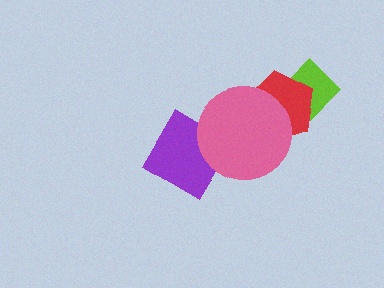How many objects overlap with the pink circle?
2 objects overlap with the pink circle.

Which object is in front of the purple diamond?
The pink circle is in front of the purple diamond.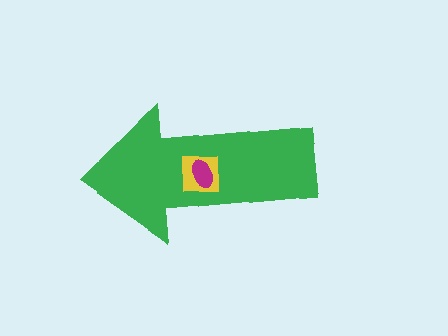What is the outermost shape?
The green arrow.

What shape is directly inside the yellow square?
The magenta ellipse.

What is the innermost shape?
The magenta ellipse.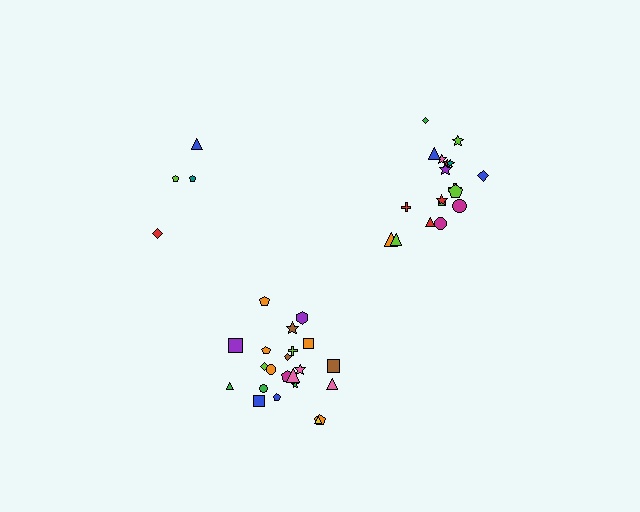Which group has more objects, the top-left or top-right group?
The top-right group.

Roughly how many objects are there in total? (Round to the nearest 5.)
Roughly 45 objects in total.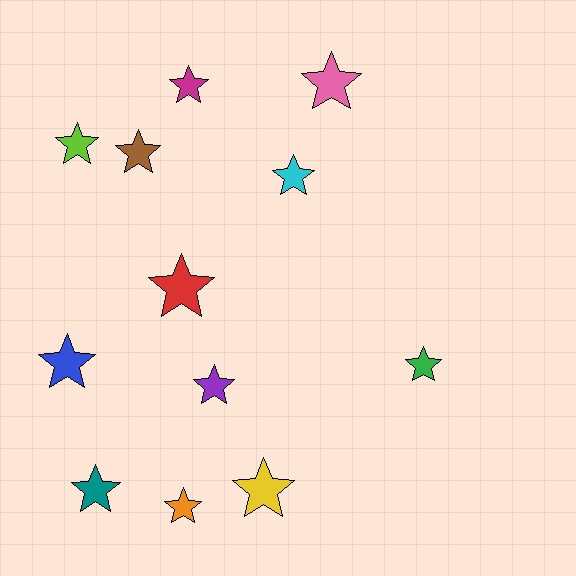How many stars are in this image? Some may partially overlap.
There are 12 stars.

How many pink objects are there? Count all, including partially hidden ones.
There is 1 pink object.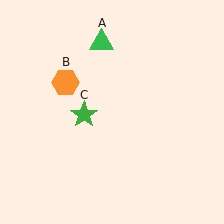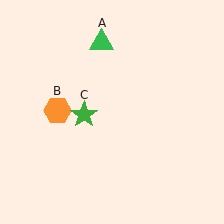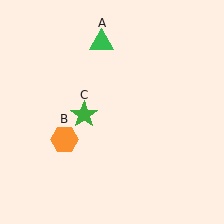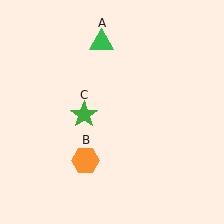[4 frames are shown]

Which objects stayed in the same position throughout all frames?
Green triangle (object A) and green star (object C) remained stationary.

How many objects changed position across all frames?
1 object changed position: orange hexagon (object B).